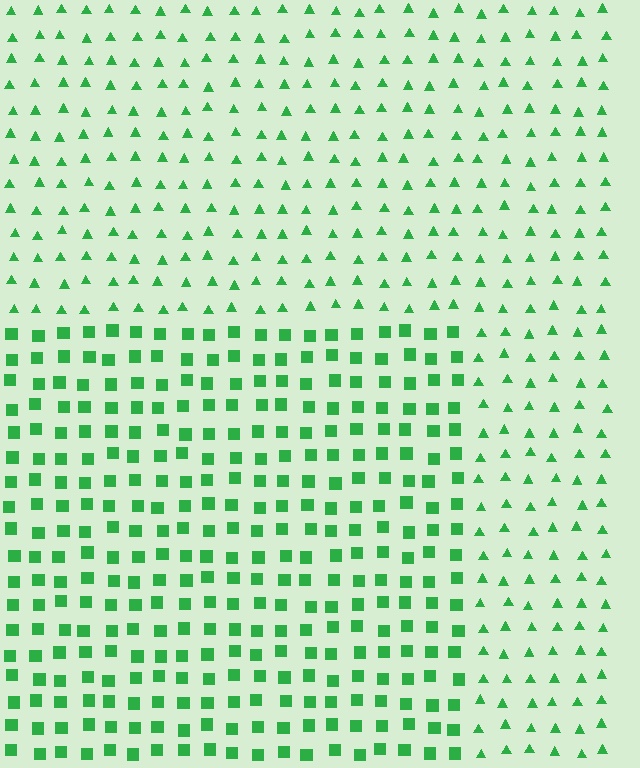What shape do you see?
I see a rectangle.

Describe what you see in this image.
The image is filled with small green elements arranged in a uniform grid. A rectangle-shaped region contains squares, while the surrounding area contains triangles. The boundary is defined purely by the change in element shape.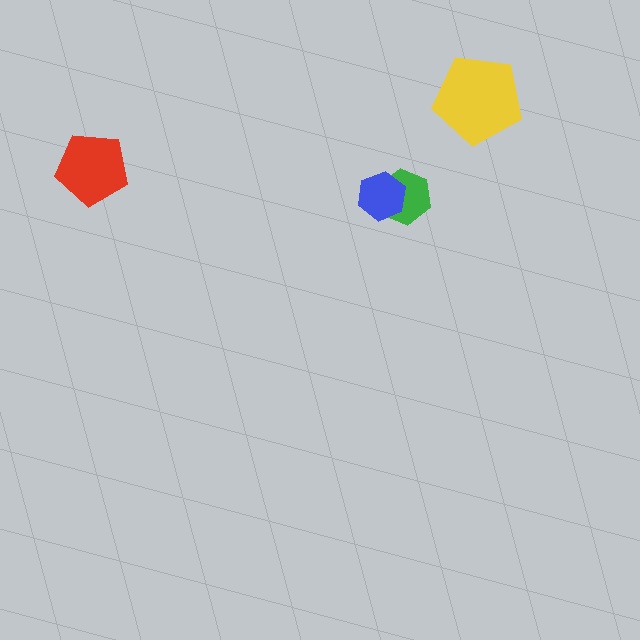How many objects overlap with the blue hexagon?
1 object overlaps with the blue hexagon.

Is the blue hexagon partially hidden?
No, no other shape covers it.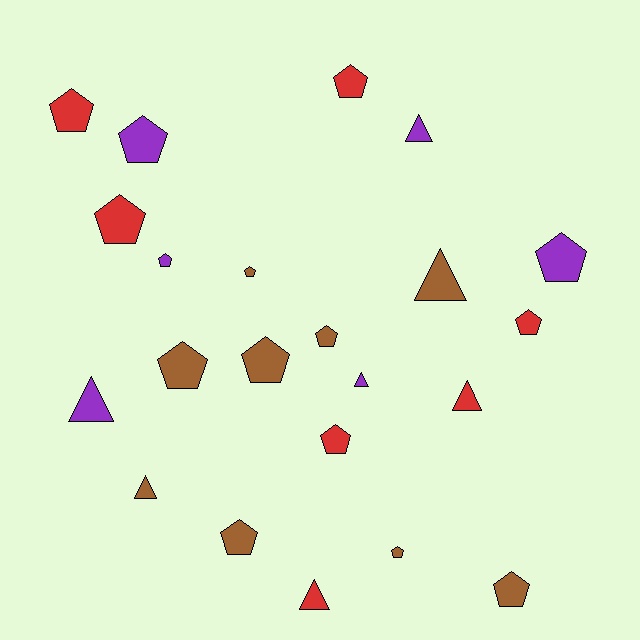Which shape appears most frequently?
Pentagon, with 15 objects.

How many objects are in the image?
There are 22 objects.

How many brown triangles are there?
There are 2 brown triangles.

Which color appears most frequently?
Brown, with 9 objects.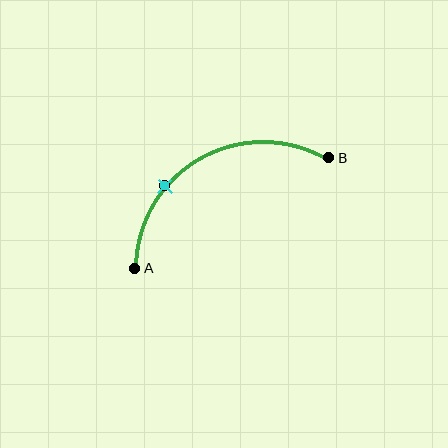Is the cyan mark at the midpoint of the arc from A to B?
No. The cyan mark lies on the arc but is closer to endpoint A. The arc midpoint would be at the point on the curve equidistant along the arc from both A and B.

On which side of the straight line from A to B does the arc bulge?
The arc bulges above the straight line connecting A and B.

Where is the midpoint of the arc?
The arc midpoint is the point on the curve farthest from the straight line joining A and B. It sits above that line.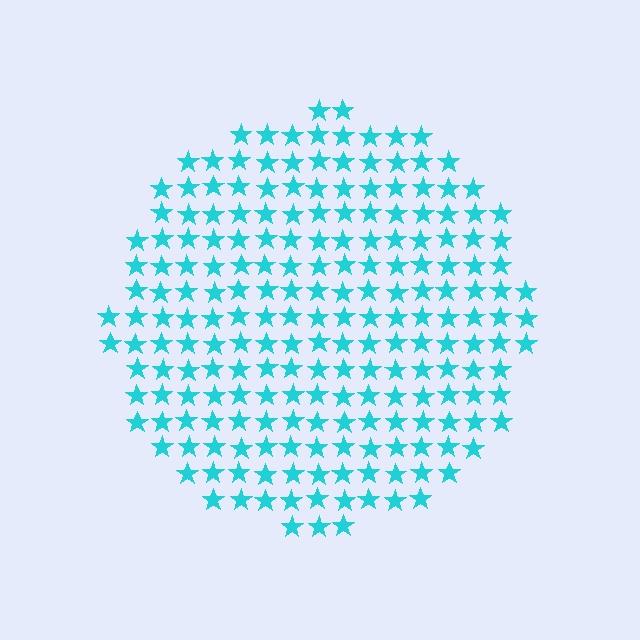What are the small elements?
The small elements are stars.